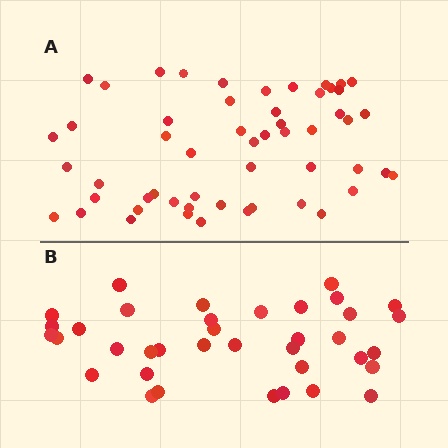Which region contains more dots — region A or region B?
Region A (the top region) has more dots.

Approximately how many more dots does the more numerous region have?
Region A has approximately 15 more dots than region B.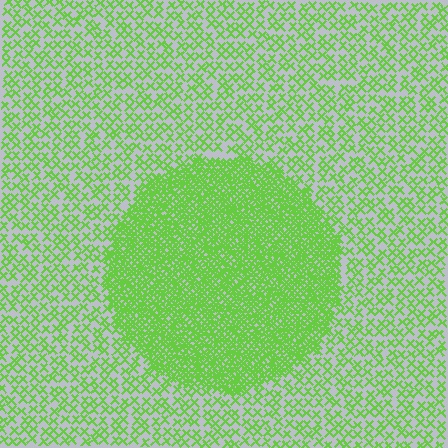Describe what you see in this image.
The image contains small lime elements arranged at two different densities. A circle-shaped region is visible where the elements are more densely packed than the surrounding area.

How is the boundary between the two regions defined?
The boundary is defined by a change in element density (approximately 3.0x ratio). All elements are the same color, size, and shape.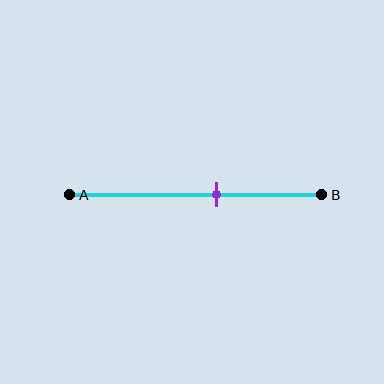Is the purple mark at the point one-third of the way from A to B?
No, the mark is at about 60% from A, not at the 33% one-third point.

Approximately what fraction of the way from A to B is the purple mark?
The purple mark is approximately 60% of the way from A to B.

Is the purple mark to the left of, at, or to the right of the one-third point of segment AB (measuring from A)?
The purple mark is to the right of the one-third point of segment AB.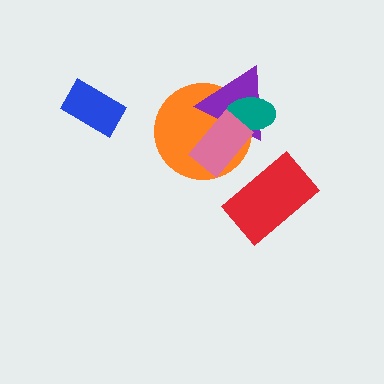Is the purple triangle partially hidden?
Yes, it is partially covered by another shape.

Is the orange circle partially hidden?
Yes, it is partially covered by another shape.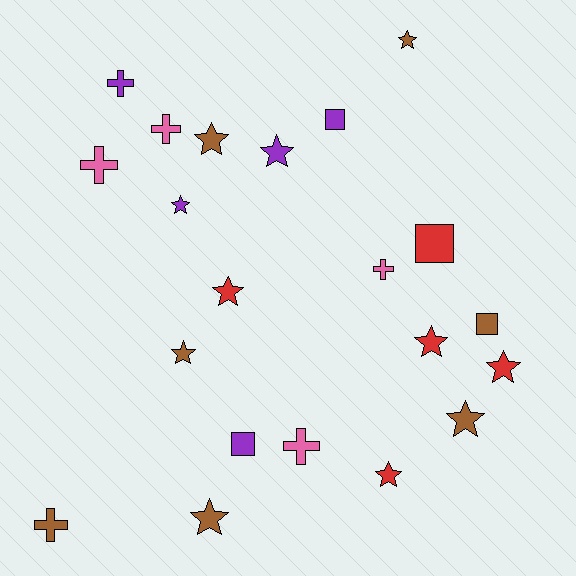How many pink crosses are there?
There are 4 pink crosses.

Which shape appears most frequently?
Star, with 11 objects.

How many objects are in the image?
There are 21 objects.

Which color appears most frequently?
Brown, with 7 objects.